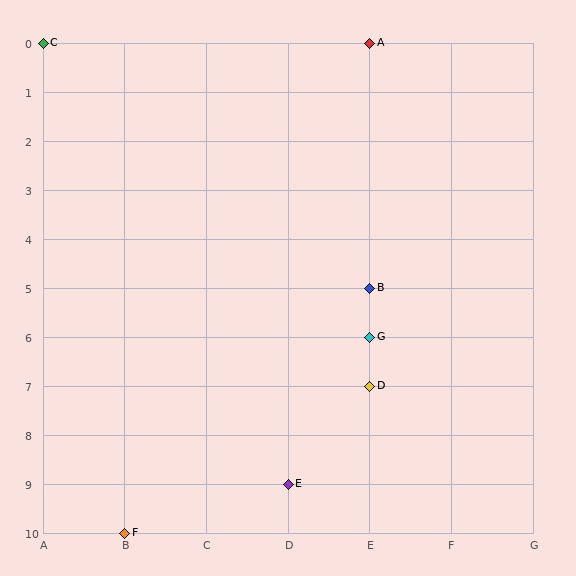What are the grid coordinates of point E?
Point E is at grid coordinates (D, 9).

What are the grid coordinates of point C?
Point C is at grid coordinates (A, 0).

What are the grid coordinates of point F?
Point F is at grid coordinates (B, 10).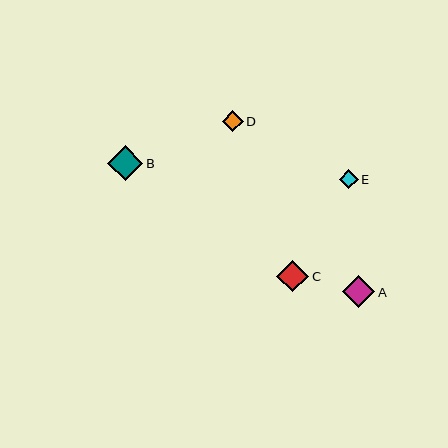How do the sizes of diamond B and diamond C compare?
Diamond B and diamond C are approximately the same size.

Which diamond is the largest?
Diamond B is the largest with a size of approximately 35 pixels.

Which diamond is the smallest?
Diamond E is the smallest with a size of approximately 19 pixels.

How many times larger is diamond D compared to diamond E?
Diamond D is approximately 1.1 times the size of diamond E.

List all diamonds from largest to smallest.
From largest to smallest: B, A, C, D, E.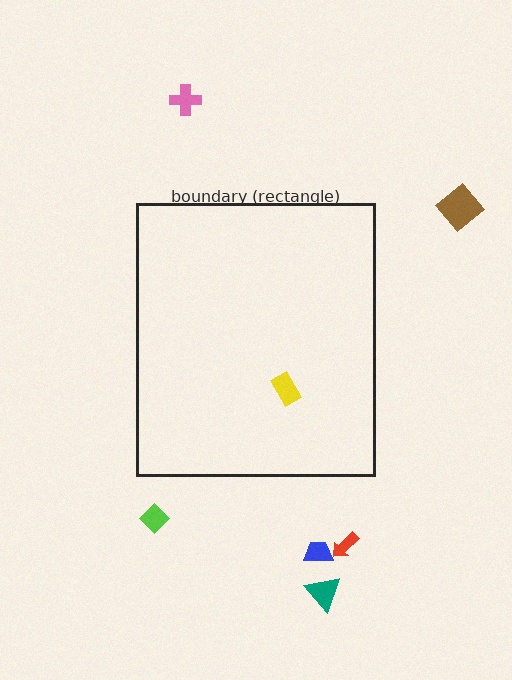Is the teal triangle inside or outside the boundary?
Outside.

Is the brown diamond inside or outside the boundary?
Outside.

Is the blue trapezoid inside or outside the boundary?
Outside.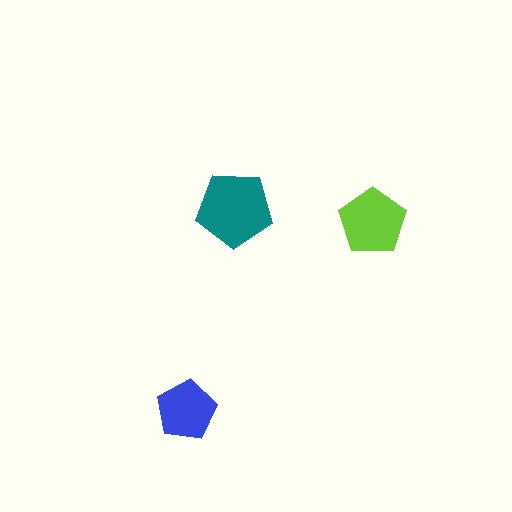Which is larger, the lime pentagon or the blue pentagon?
The lime one.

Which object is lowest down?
The blue pentagon is bottommost.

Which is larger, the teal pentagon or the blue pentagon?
The teal one.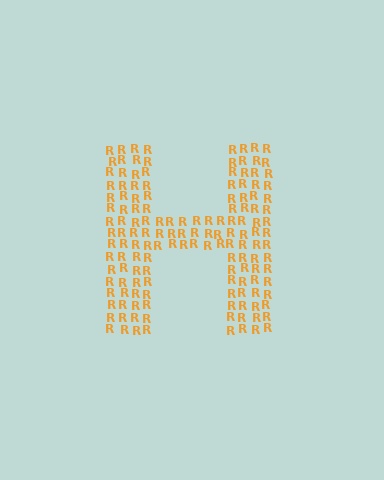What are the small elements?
The small elements are letter R's.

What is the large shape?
The large shape is the letter H.